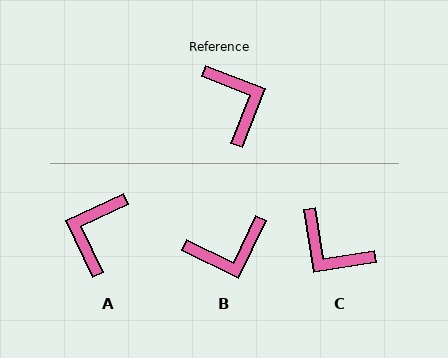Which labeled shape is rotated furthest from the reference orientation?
C, about 150 degrees away.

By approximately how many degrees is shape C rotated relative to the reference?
Approximately 150 degrees clockwise.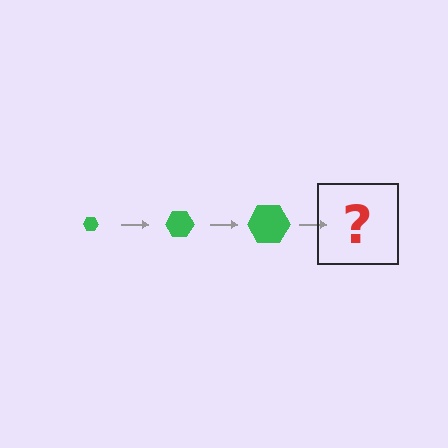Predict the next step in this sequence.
The next step is a green hexagon, larger than the previous one.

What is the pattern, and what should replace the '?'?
The pattern is that the hexagon gets progressively larger each step. The '?' should be a green hexagon, larger than the previous one.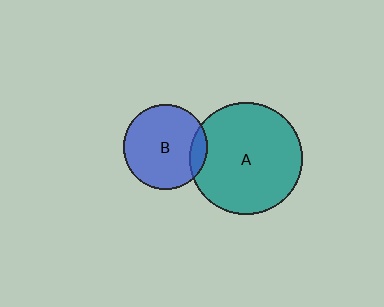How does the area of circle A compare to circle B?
Approximately 1.8 times.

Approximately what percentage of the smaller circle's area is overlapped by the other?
Approximately 10%.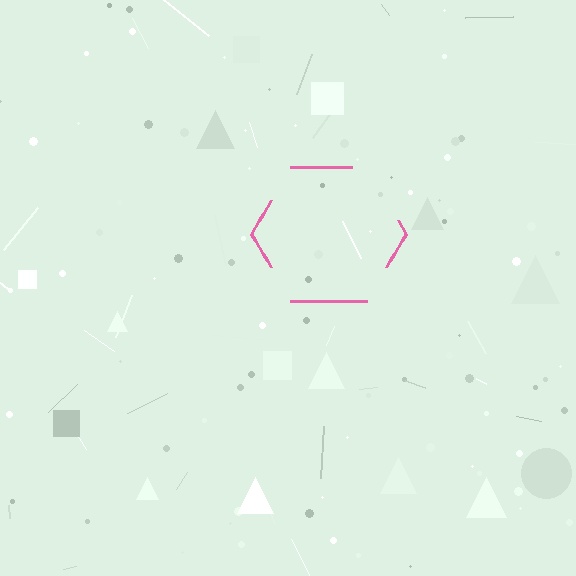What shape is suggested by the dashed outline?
The dashed outline suggests a hexagon.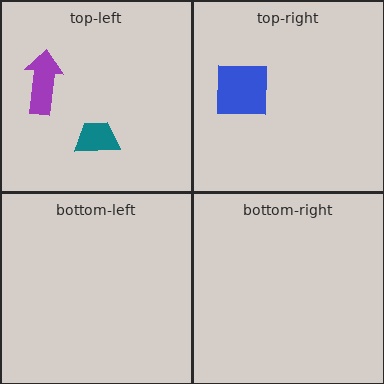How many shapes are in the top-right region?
1.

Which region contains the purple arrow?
The top-left region.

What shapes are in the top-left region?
The teal trapezoid, the purple arrow.